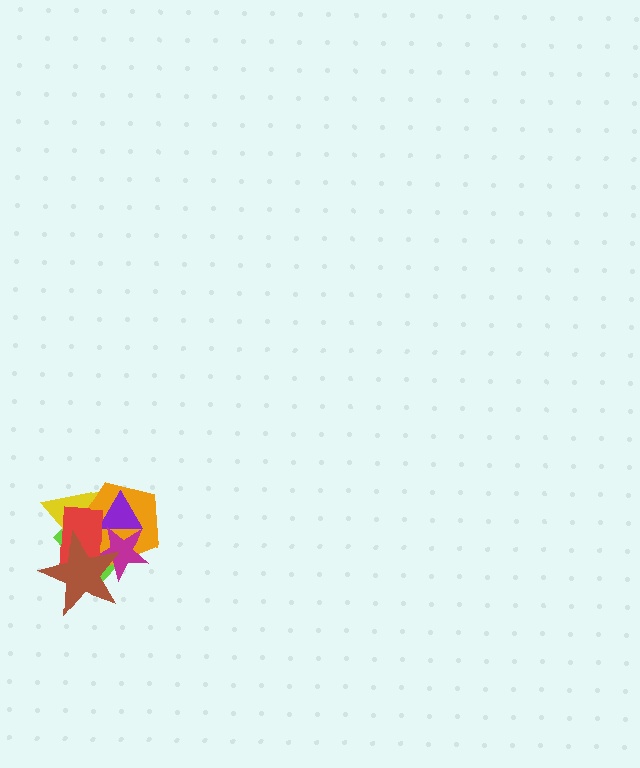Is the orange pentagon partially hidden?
Yes, it is partially covered by another shape.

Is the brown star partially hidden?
No, no other shape covers it.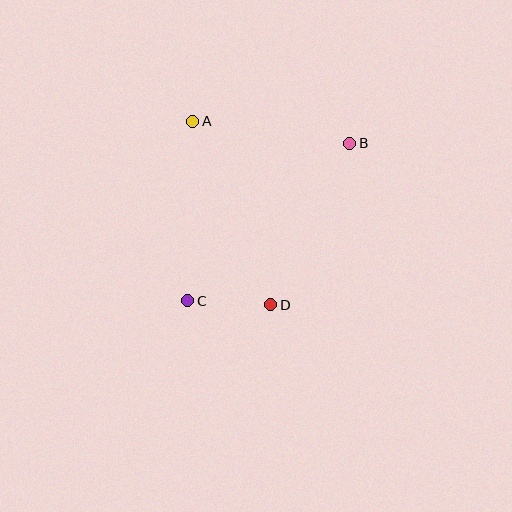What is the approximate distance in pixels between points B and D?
The distance between B and D is approximately 180 pixels.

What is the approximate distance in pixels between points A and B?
The distance between A and B is approximately 159 pixels.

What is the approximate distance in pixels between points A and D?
The distance between A and D is approximately 199 pixels.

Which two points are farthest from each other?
Points B and C are farthest from each other.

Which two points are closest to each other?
Points C and D are closest to each other.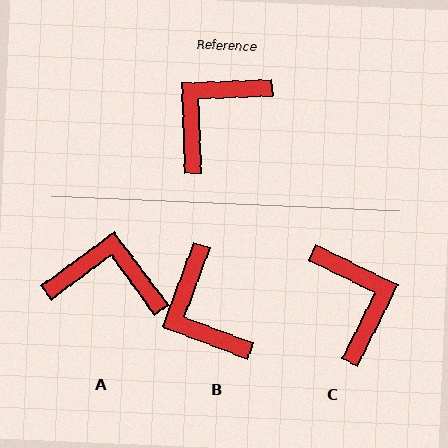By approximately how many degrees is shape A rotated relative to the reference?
Approximately 55 degrees clockwise.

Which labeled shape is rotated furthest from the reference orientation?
C, about 118 degrees away.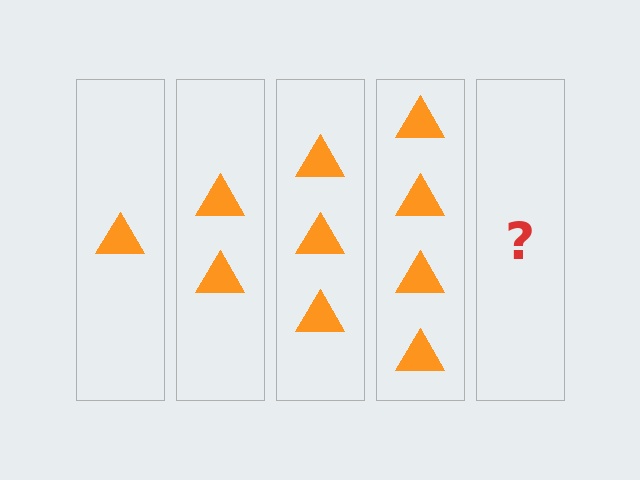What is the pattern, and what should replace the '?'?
The pattern is that each step adds one more triangle. The '?' should be 5 triangles.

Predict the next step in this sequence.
The next step is 5 triangles.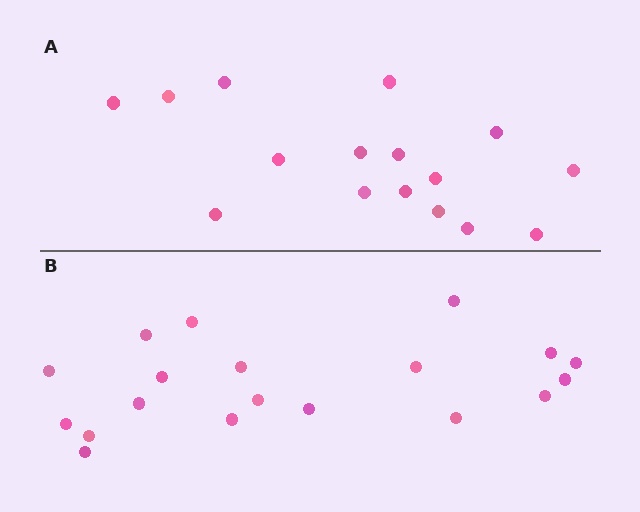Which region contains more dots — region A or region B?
Region B (the bottom region) has more dots.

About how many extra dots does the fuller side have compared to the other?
Region B has just a few more — roughly 2 or 3 more dots than region A.